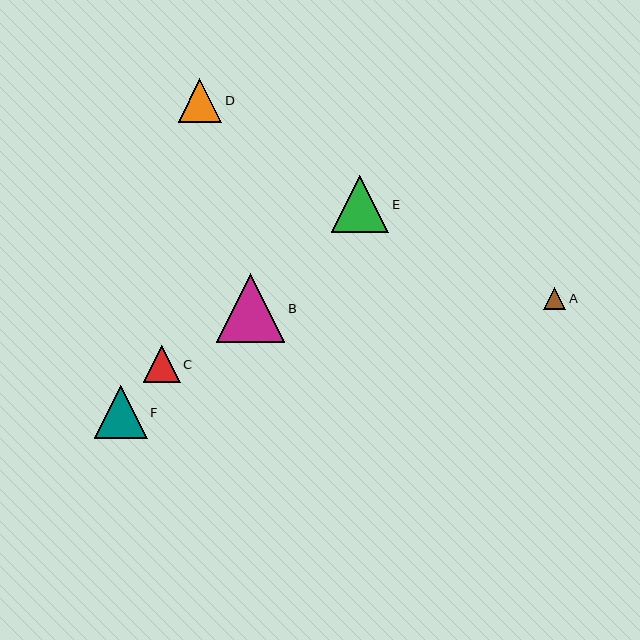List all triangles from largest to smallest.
From largest to smallest: B, E, F, D, C, A.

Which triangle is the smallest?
Triangle A is the smallest with a size of approximately 22 pixels.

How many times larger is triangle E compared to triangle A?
Triangle E is approximately 2.6 times the size of triangle A.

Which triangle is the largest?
Triangle B is the largest with a size of approximately 68 pixels.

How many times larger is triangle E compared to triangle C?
Triangle E is approximately 1.6 times the size of triangle C.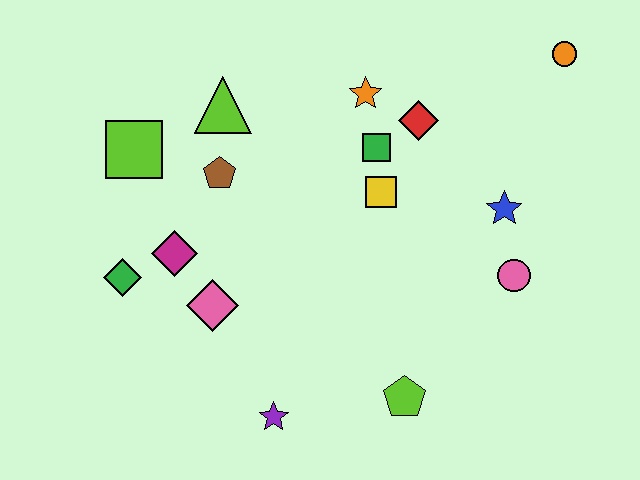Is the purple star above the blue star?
No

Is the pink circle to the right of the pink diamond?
Yes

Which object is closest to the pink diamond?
The magenta diamond is closest to the pink diamond.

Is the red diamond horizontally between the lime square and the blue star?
Yes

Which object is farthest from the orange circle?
The green diamond is farthest from the orange circle.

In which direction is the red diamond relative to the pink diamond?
The red diamond is to the right of the pink diamond.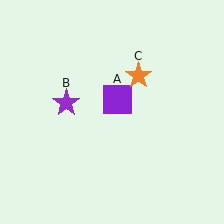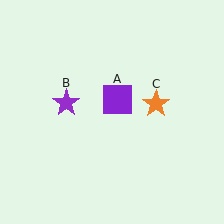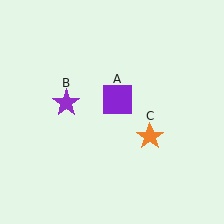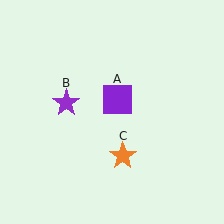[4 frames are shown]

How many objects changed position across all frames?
1 object changed position: orange star (object C).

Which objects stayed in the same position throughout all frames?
Purple square (object A) and purple star (object B) remained stationary.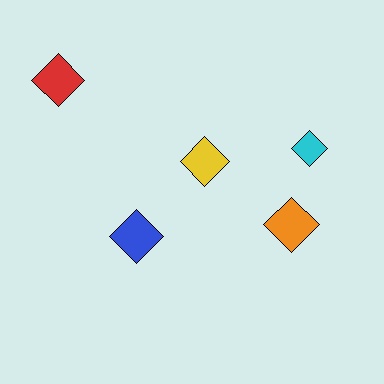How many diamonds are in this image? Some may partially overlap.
There are 5 diamonds.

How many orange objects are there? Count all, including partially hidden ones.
There is 1 orange object.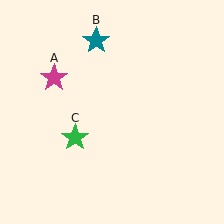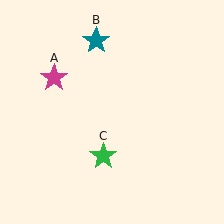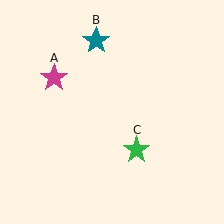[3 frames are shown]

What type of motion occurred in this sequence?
The green star (object C) rotated counterclockwise around the center of the scene.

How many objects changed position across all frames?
1 object changed position: green star (object C).